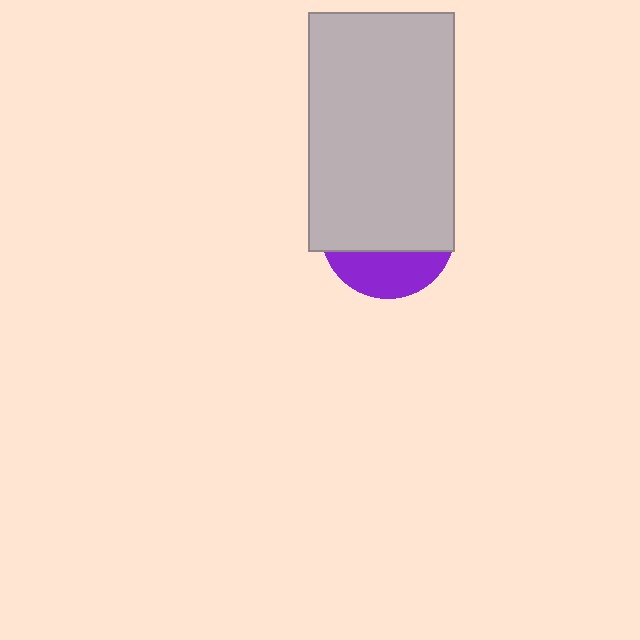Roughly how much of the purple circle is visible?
A small part of it is visible (roughly 31%).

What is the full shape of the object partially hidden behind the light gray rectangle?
The partially hidden object is a purple circle.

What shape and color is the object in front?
The object in front is a light gray rectangle.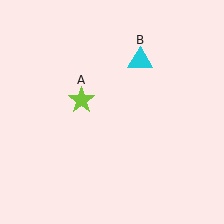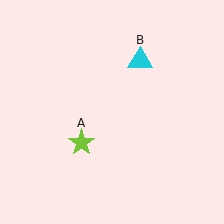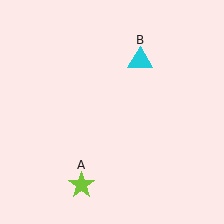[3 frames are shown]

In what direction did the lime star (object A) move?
The lime star (object A) moved down.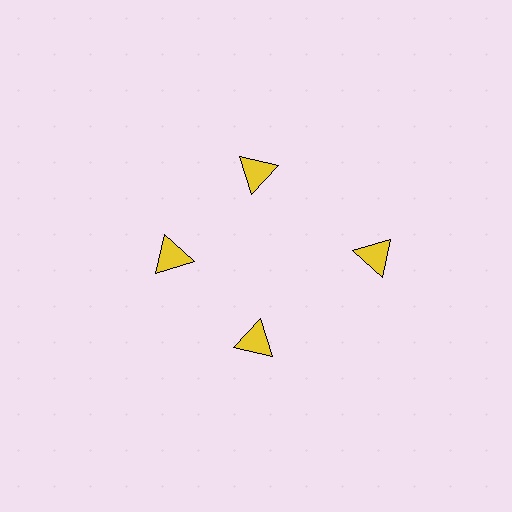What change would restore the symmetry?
The symmetry would be restored by moving it inward, back onto the ring so that all 4 triangles sit at equal angles and equal distance from the center.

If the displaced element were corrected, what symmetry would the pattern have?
It would have 4-fold rotational symmetry — the pattern would map onto itself every 90 degrees.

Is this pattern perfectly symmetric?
No. The 4 yellow triangles are arranged in a ring, but one element near the 3 o'clock position is pushed outward from the center, breaking the 4-fold rotational symmetry.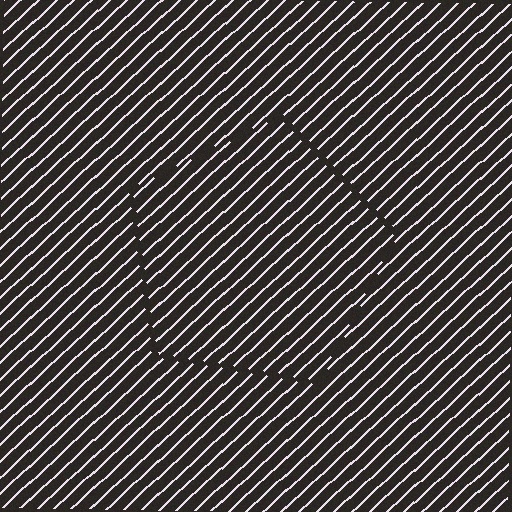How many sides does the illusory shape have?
5 sides — the line-ends trace a pentagon.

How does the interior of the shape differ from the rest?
The interior of the shape contains the same grating, shifted by half a period — the contour is defined by the phase discontinuity where line-ends from the inner and outer gratings abut.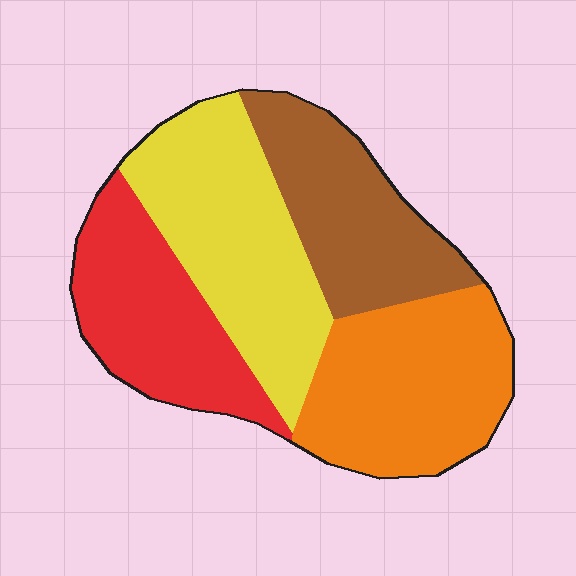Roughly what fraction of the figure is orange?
Orange covers about 25% of the figure.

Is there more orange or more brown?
Orange.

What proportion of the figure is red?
Red covers 22% of the figure.